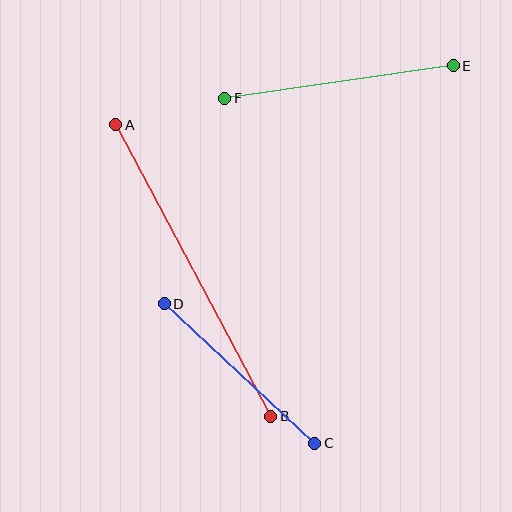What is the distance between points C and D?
The distance is approximately 206 pixels.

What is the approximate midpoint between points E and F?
The midpoint is at approximately (339, 82) pixels.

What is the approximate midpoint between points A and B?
The midpoint is at approximately (193, 271) pixels.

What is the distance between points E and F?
The distance is approximately 231 pixels.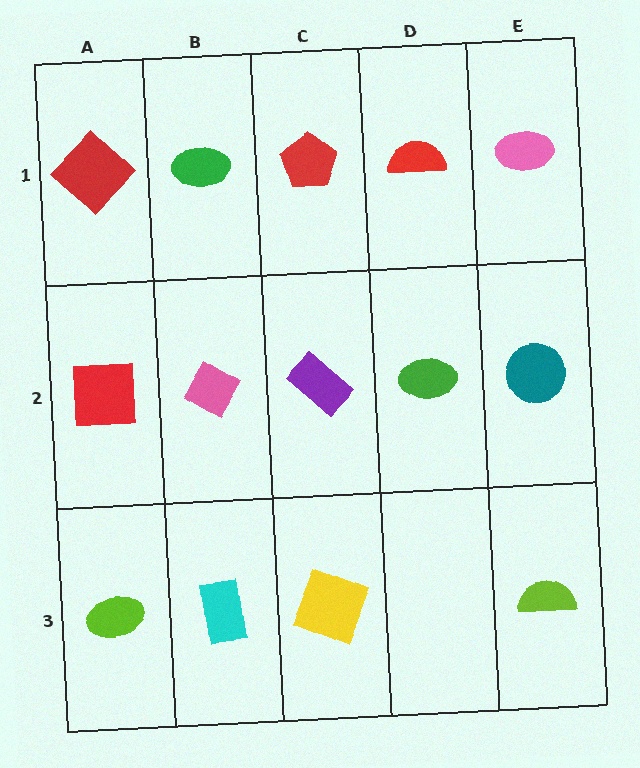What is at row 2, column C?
A purple rectangle.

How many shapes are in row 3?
4 shapes.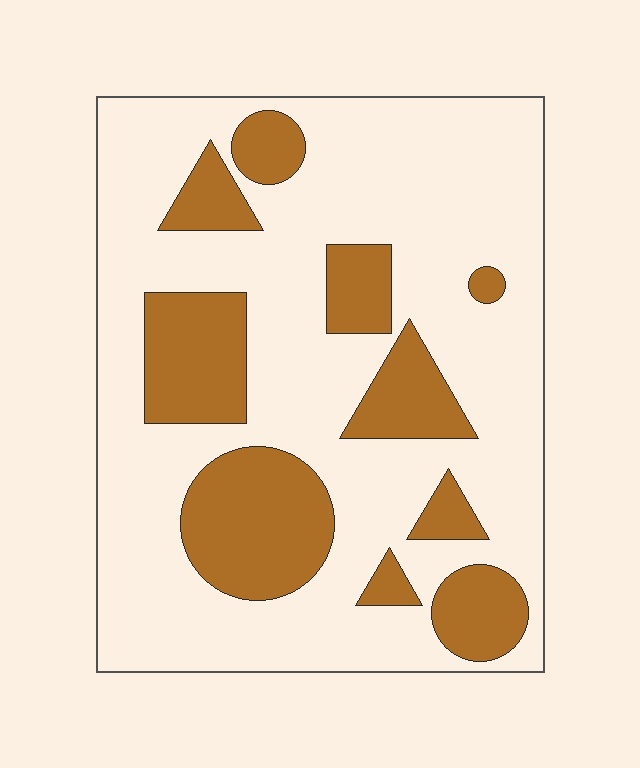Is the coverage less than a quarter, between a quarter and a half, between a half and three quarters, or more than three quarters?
Between a quarter and a half.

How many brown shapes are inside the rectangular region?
10.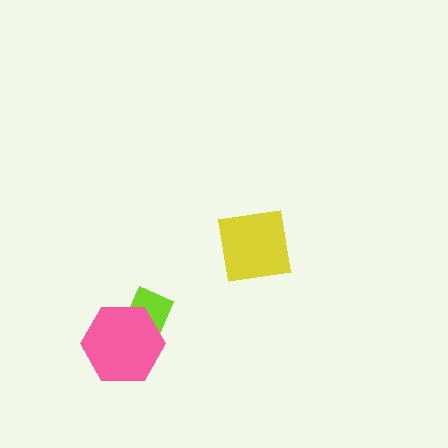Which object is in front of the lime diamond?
The pink hexagon is in front of the lime diamond.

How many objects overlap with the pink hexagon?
1 object overlaps with the pink hexagon.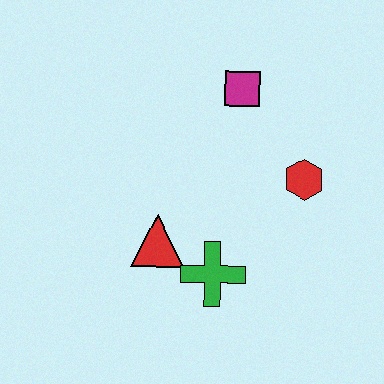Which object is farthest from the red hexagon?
The red triangle is farthest from the red hexagon.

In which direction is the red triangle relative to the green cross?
The red triangle is to the left of the green cross.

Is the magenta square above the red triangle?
Yes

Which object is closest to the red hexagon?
The magenta square is closest to the red hexagon.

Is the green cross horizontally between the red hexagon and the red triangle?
Yes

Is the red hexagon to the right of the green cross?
Yes